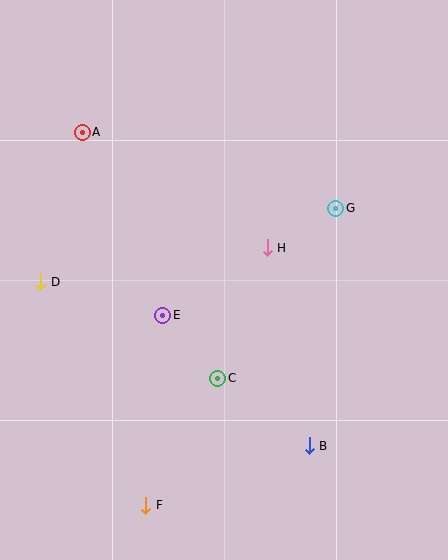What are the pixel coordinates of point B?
Point B is at (309, 446).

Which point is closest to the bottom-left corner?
Point F is closest to the bottom-left corner.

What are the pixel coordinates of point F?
Point F is at (146, 505).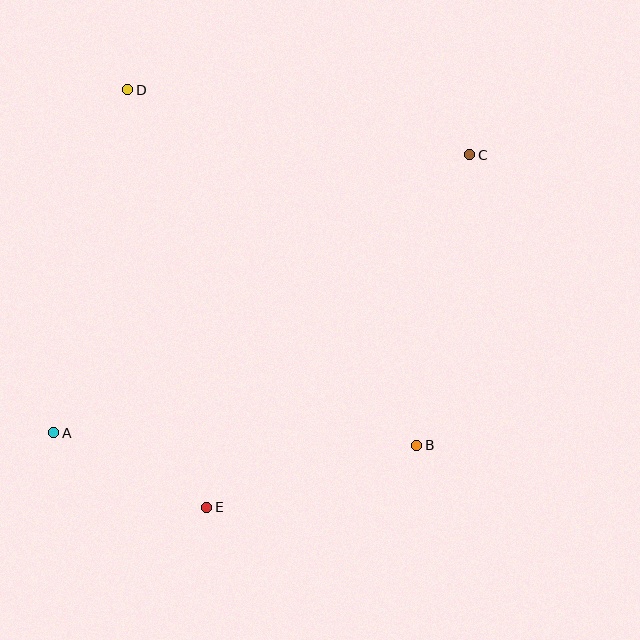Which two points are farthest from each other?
Points A and C are farthest from each other.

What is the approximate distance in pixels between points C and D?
The distance between C and D is approximately 348 pixels.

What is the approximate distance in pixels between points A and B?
The distance between A and B is approximately 364 pixels.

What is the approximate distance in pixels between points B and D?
The distance between B and D is approximately 458 pixels.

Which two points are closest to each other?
Points A and E are closest to each other.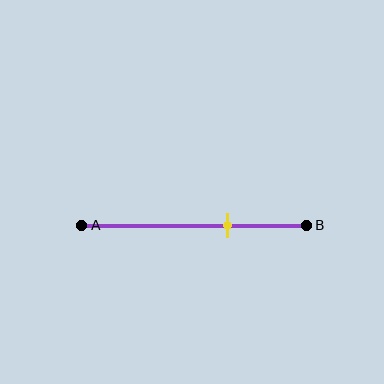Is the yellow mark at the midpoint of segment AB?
No, the mark is at about 65% from A, not at the 50% midpoint.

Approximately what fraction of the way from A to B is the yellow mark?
The yellow mark is approximately 65% of the way from A to B.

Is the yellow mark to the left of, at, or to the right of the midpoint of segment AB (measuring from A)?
The yellow mark is to the right of the midpoint of segment AB.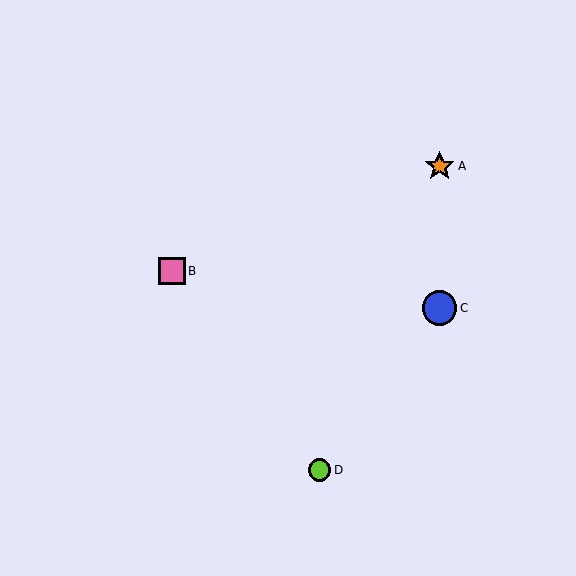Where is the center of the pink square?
The center of the pink square is at (172, 271).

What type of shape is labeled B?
Shape B is a pink square.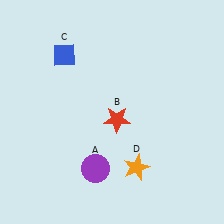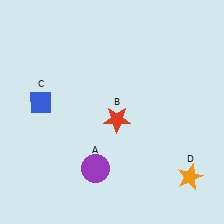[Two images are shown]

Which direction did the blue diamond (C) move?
The blue diamond (C) moved down.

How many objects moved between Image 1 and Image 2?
2 objects moved between the two images.